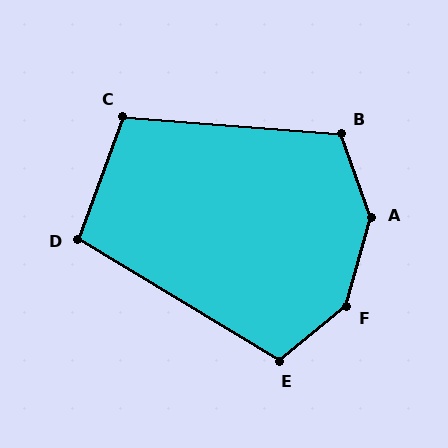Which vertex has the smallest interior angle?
D, at approximately 101 degrees.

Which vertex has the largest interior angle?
F, at approximately 145 degrees.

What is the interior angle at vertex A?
Approximately 144 degrees (obtuse).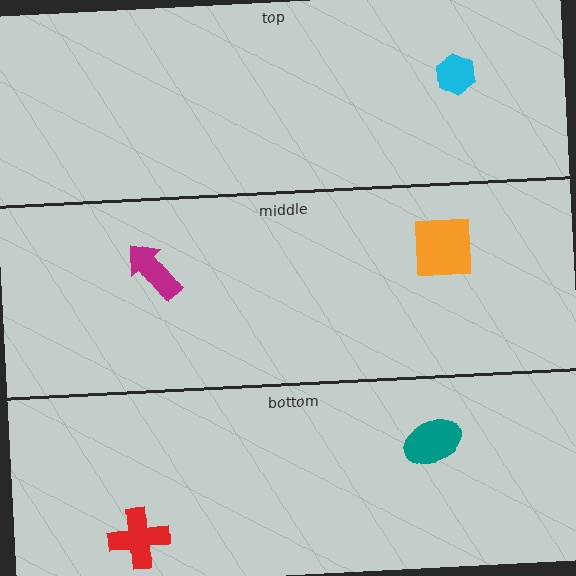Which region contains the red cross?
The bottom region.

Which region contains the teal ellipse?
The bottom region.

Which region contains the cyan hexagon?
The top region.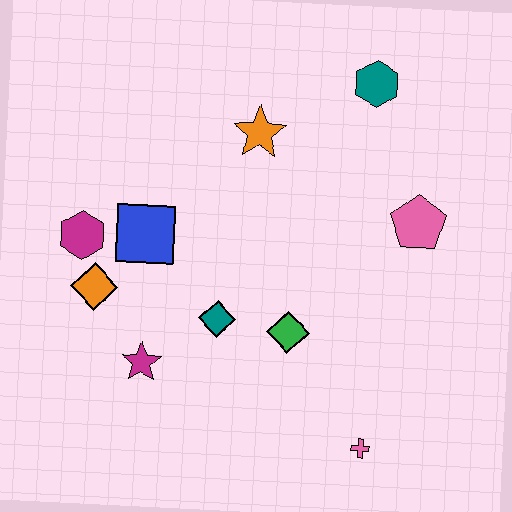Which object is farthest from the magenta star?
The teal hexagon is farthest from the magenta star.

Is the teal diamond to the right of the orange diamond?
Yes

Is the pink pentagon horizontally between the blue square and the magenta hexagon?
No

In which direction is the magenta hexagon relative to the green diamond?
The magenta hexagon is to the left of the green diamond.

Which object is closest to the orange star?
The teal hexagon is closest to the orange star.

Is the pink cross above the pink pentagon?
No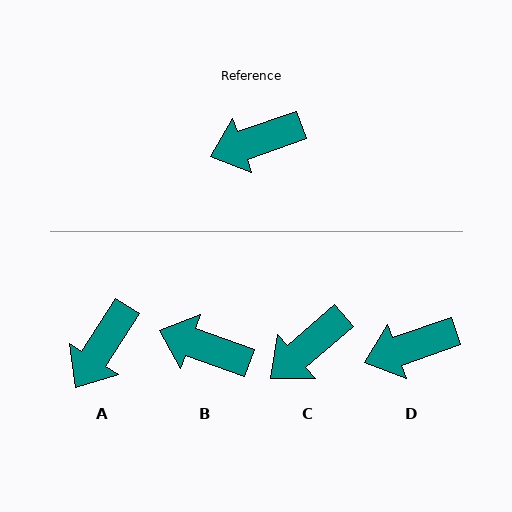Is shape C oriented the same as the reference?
No, it is off by about 21 degrees.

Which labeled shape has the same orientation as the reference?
D.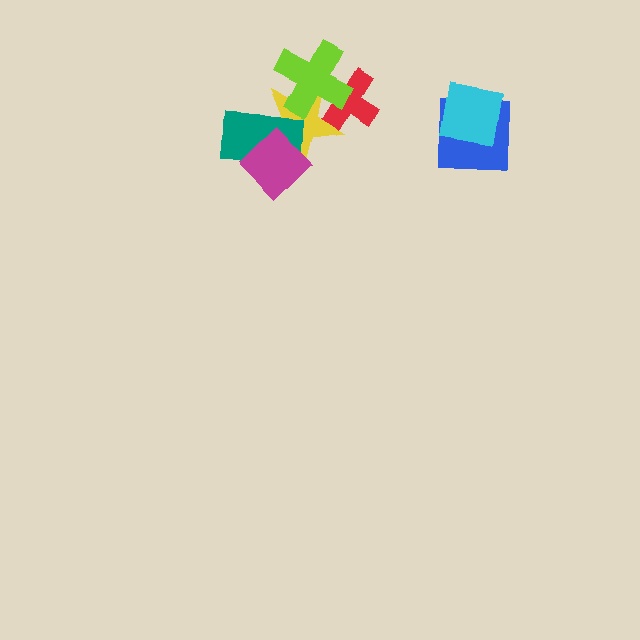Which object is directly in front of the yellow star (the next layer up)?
The teal rectangle is directly in front of the yellow star.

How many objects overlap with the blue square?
1 object overlaps with the blue square.